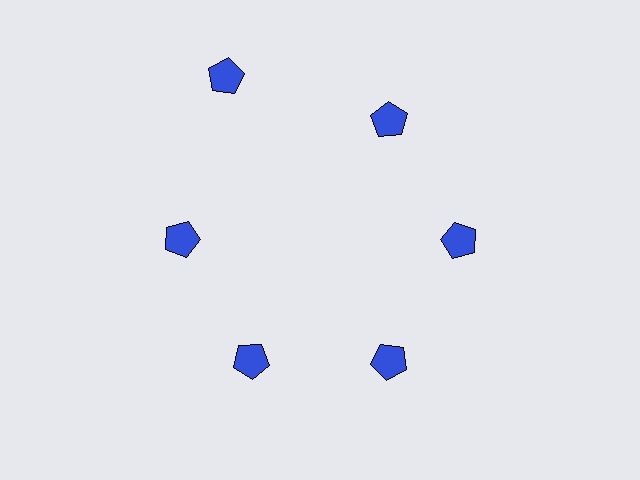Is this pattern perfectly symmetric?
No. The 6 blue pentagons are arranged in a ring, but one element near the 11 o'clock position is pushed outward from the center, breaking the 6-fold rotational symmetry.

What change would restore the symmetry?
The symmetry would be restored by moving it inward, back onto the ring so that all 6 pentagons sit at equal angles and equal distance from the center.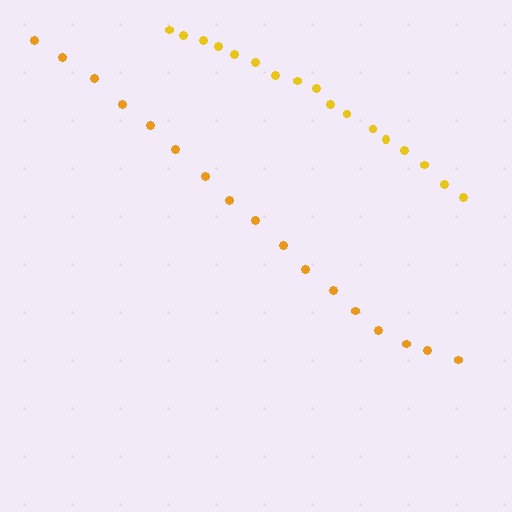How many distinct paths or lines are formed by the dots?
There are 2 distinct paths.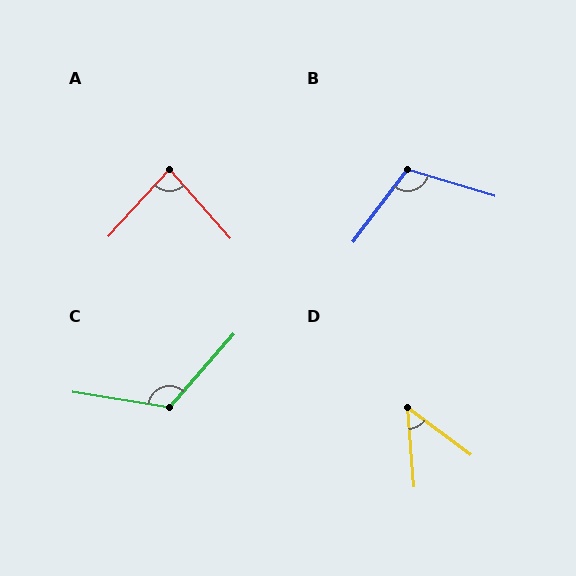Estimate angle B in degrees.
Approximately 110 degrees.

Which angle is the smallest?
D, at approximately 49 degrees.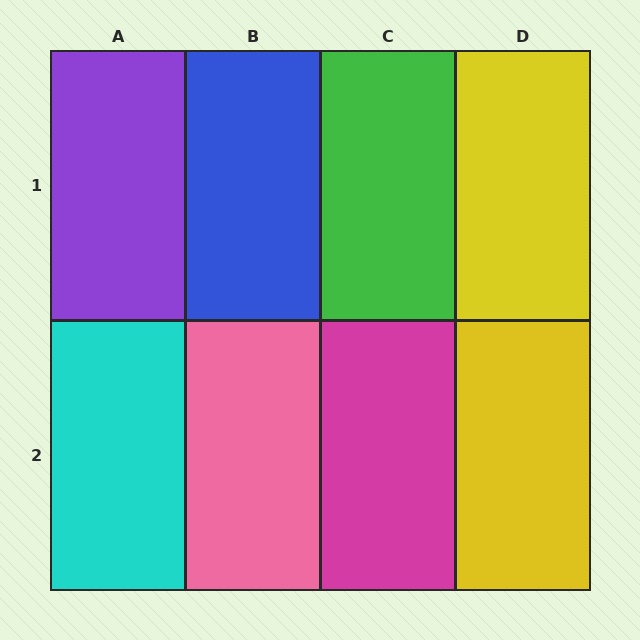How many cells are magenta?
1 cell is magenta.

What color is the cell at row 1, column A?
Purple.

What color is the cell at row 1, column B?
Blue.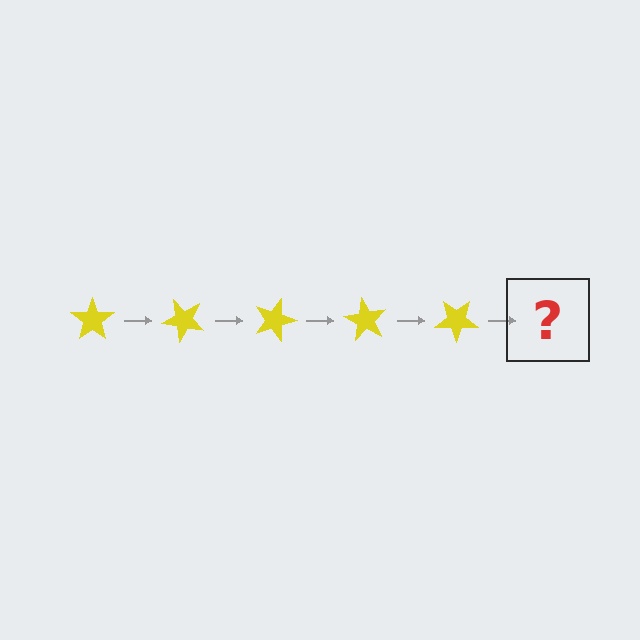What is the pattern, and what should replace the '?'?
The pattern is that the star rotates 45 degrees each step. The '?' should be a yellow star rotated 225 degrees.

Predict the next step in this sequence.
The next step is a yellow star rotated 225 degrees.